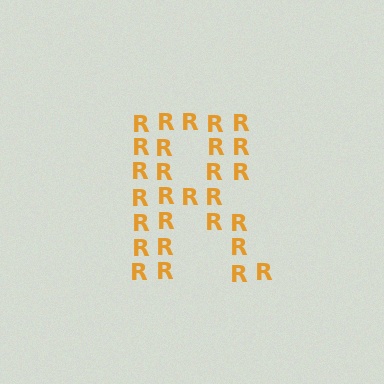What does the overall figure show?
The overall figure shows the letter R.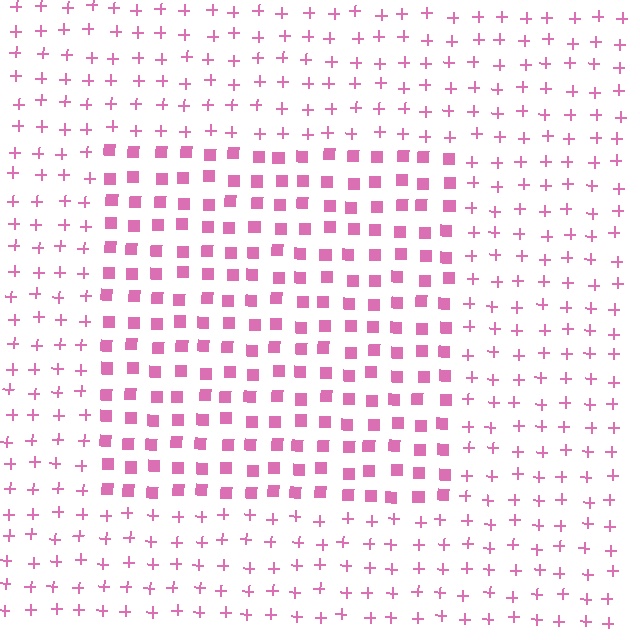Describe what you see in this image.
The image is filled with small pink elements arranged in a uniform grid. A rectangle-shaped region contains squares, while the surrounding area contains plus signs. The boundary is defined purely by the change in element shape.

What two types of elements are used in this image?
The image uses squares inside the rectangle region and plus signs outside it.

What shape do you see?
I see a rectangle.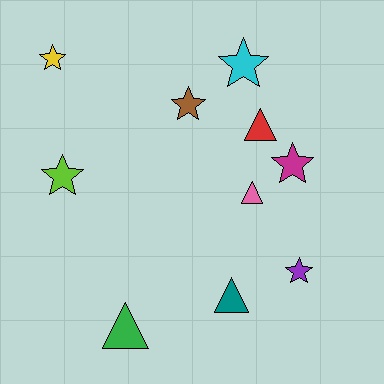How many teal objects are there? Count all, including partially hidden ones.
There is 1 teal object.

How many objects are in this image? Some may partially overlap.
There are 10 objects.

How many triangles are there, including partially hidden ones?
There are 4 triangles.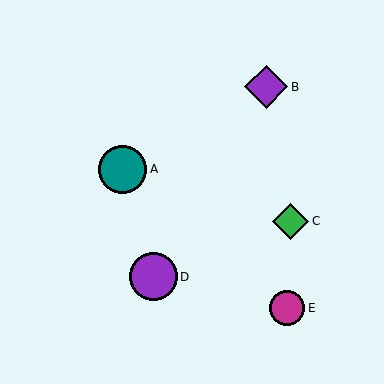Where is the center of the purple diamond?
The center of the purple diamond is at (266, 87).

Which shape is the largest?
The purple circle (labeled D) is the largest.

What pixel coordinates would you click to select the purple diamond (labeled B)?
Click at (266, 87) to select the purple diamond B.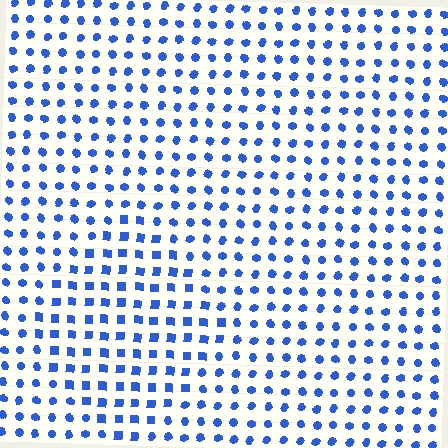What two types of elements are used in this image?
The image uses squares inside the diamond region and circles outside it.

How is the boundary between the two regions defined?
The boundary is defined by a change in element shape: squares inside vs. circles outside. All elements share the same color and spacing.